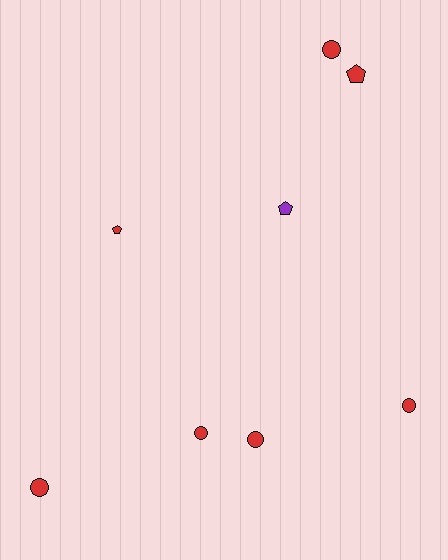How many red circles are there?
There are 5 red circles.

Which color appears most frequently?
Red, with 7 objects.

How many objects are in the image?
There are 8 objects.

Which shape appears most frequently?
Circle, with 5 objects.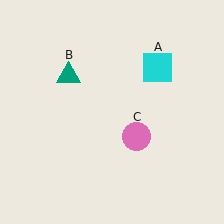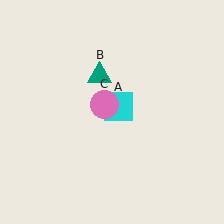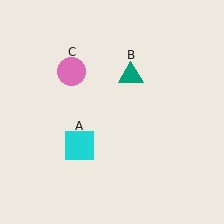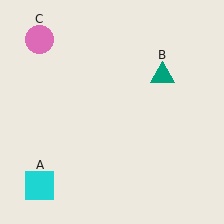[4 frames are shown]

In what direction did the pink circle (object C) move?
The pink circle (object C) moved up and to the left.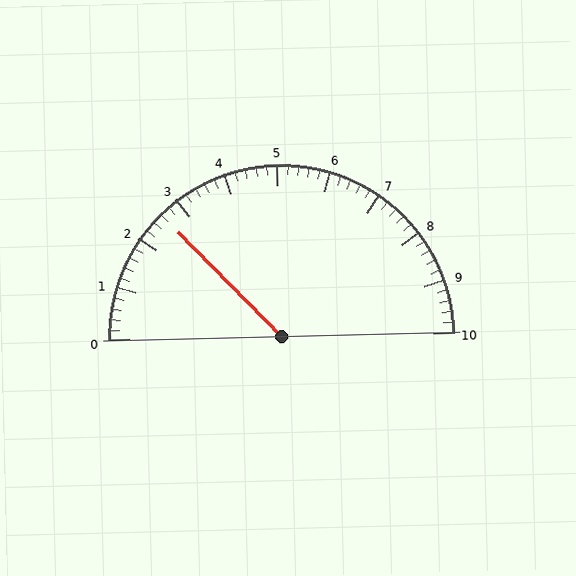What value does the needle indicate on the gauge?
The needle indicates approximately 2.6.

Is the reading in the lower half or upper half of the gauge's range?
The reading is in the lower half of the range (0 to 10).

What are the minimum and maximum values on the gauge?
The gauge ranges from 0 to 10.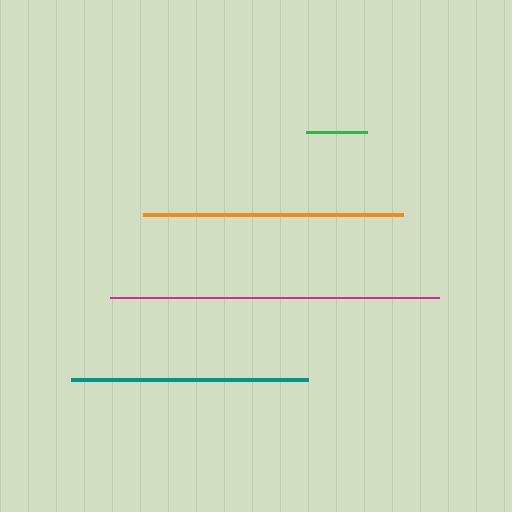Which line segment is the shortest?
The green line is the shortest at approximately 61 pixels.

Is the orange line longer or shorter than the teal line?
The orange line is longer than the teal line.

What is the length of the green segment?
The green segment is approximately 61 pixels long.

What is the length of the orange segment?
The orange segment is approximately 259 pixels long.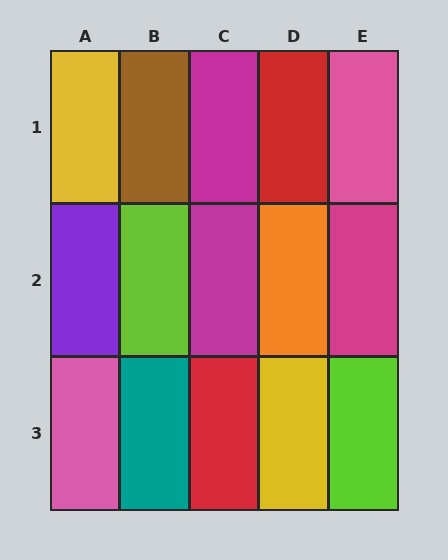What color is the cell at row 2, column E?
Magenta.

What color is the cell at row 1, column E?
Pink.